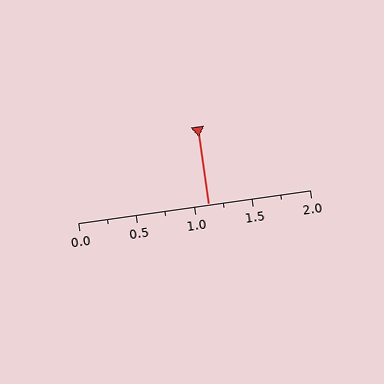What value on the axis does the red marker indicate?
The marker indicates approximately 1.12.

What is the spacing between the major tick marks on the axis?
The major ticks are spaced 0.5 apart.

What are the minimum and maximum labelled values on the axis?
The axis runs from 0.0 to 2.0.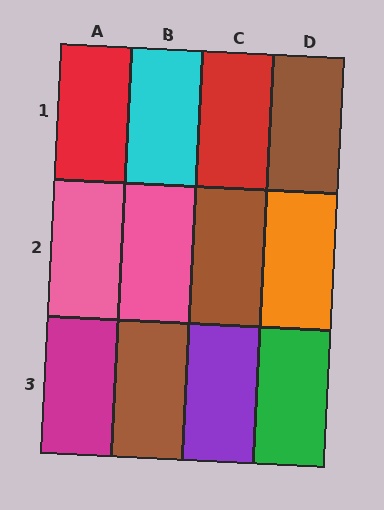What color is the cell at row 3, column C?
Purple.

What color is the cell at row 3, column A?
Magenta.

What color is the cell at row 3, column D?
Green.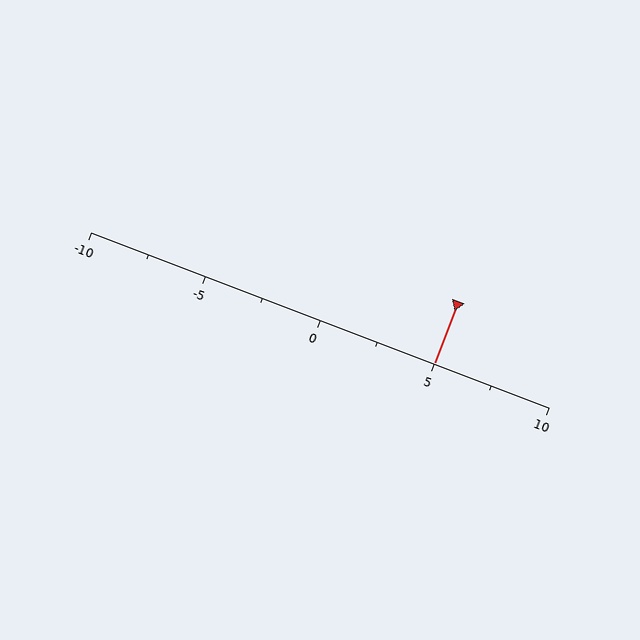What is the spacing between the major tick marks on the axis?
The major ticks are spaced 5 apart.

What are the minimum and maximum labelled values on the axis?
The axis runs from -10 to 10.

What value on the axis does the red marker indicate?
The marker indicates approximately 5.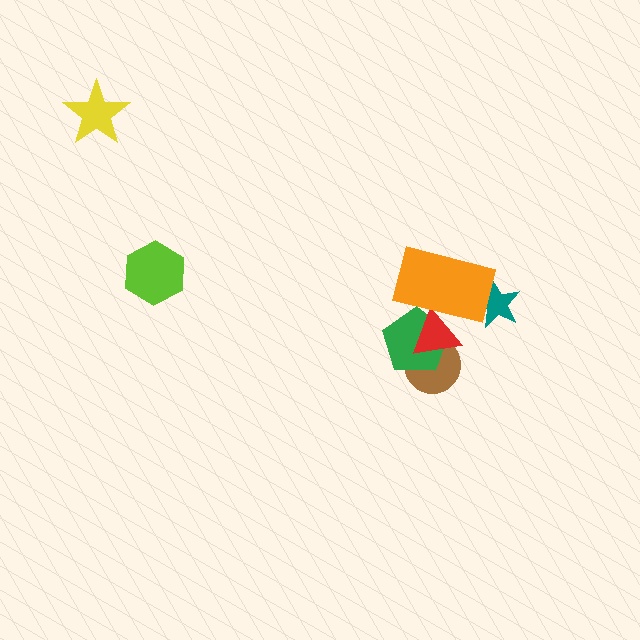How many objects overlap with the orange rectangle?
3 objects overlap with the orange rectangle.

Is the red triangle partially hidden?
Yes, it is partially covered by another shape.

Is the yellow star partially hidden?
No, no other shape covers it.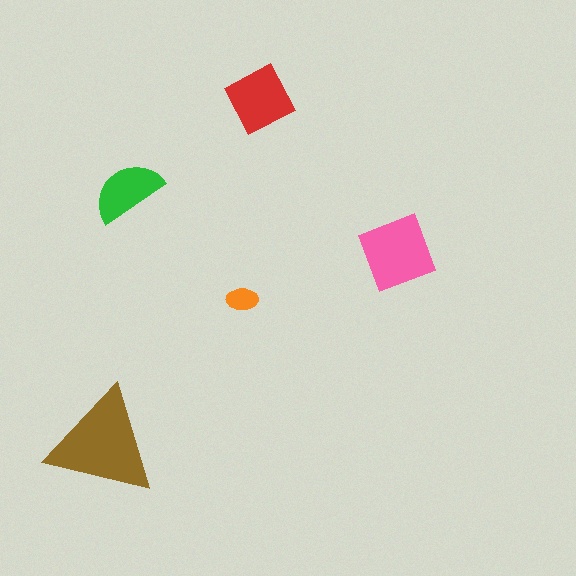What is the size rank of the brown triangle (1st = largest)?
1st.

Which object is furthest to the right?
The pink square is rightmost.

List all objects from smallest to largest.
The orange ellipse, the green semicircle, the red diamond, the pink square, the brown triangle.